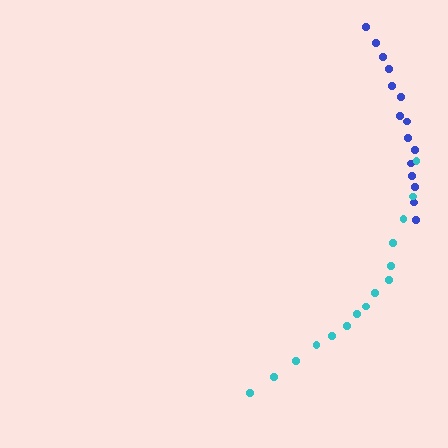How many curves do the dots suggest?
There are 2 distinct paths.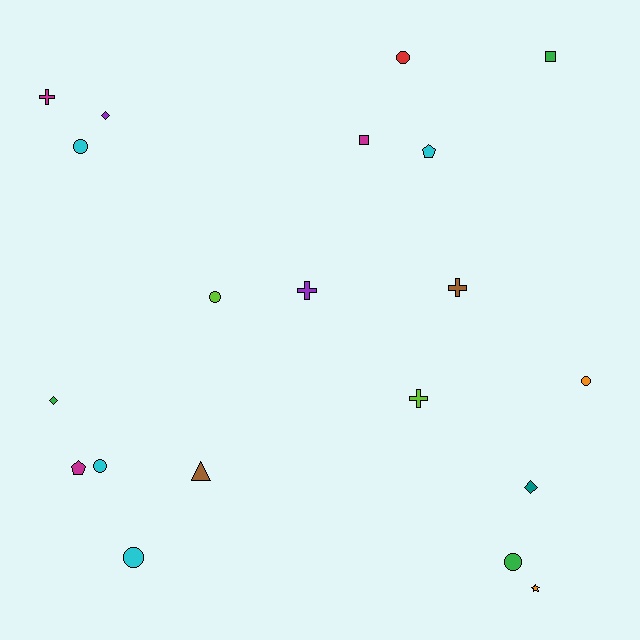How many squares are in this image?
There are 2 squares.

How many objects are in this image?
There are 20 objects.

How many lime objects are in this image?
There are 2 lime objects.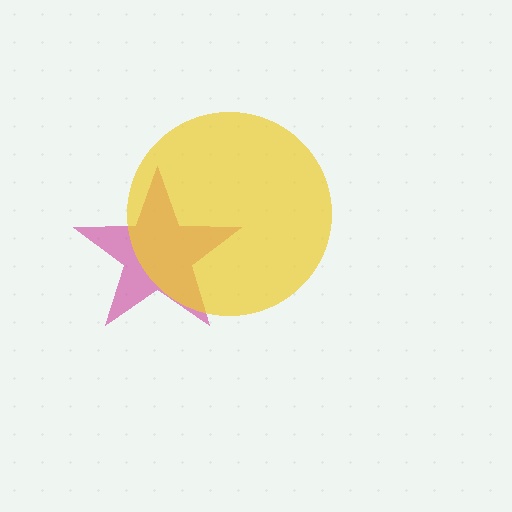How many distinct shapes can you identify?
There are 2 distinct shapes: a magenta star, a yellow circle.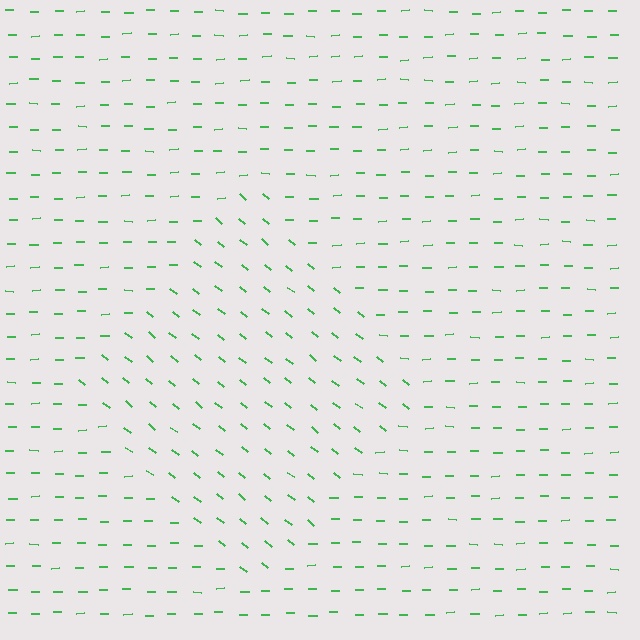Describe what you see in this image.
The image is filled with small green line segments. A diamond region in the image has lines oriented differently from the surrounding lines, creating a visible texture boundary.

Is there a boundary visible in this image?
Yes, there is a texture boundary formed by a change in line orientation.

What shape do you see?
I see a diamond.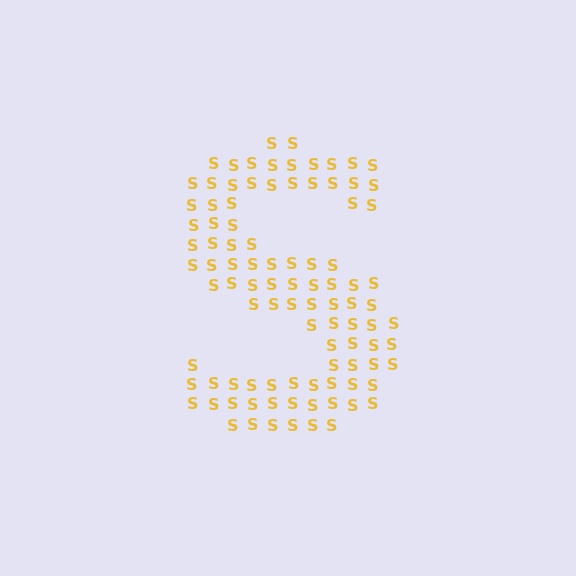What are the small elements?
The small elements are letter S's.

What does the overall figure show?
The overall figure shows the letter S.